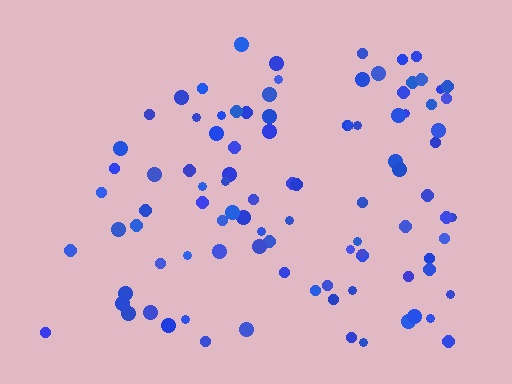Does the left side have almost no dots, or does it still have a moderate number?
Still a moderate number, just noticeably fewer than the right.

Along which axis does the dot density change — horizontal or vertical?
Horizontal.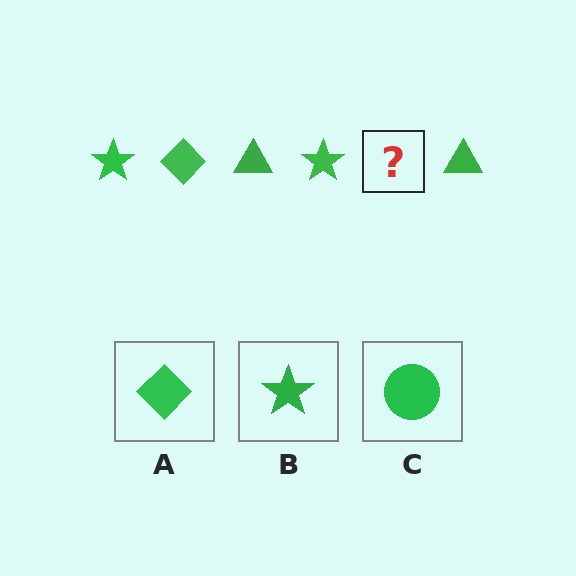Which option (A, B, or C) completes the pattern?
A.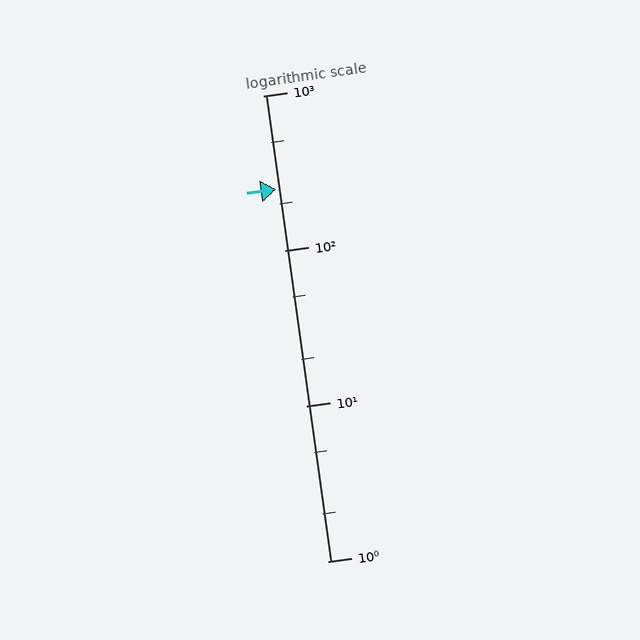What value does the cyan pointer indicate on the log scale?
The pointer indicates approximately 250.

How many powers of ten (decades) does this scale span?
The scale spans 3 decades, from 1 to 1000.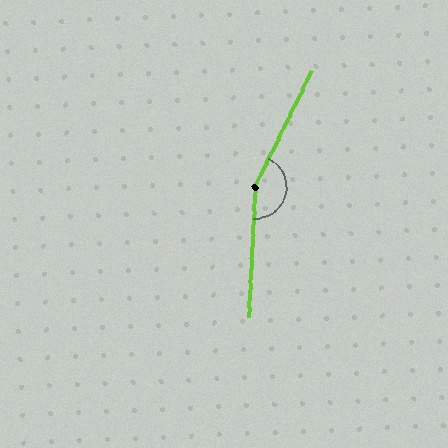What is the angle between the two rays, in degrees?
Approximately 157 degrees.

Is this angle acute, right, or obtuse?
It is obtuse.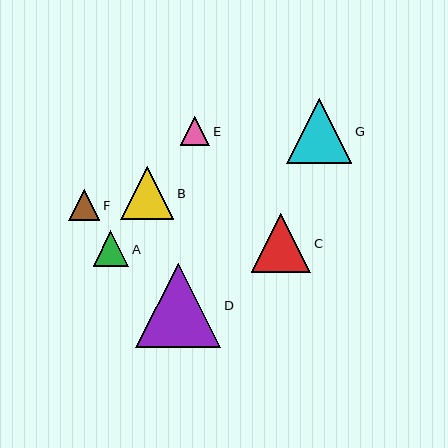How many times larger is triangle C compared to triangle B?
Triangle C is approximately 1.1 times the size of triangle B.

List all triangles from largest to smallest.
From largest to smallest: D, G, C, B, A, F, E.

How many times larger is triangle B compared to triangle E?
Triangle B is approximately 1.8 times the size of triangle E.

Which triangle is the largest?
Triangle D is the largest with a size of approximately 85 pixels.